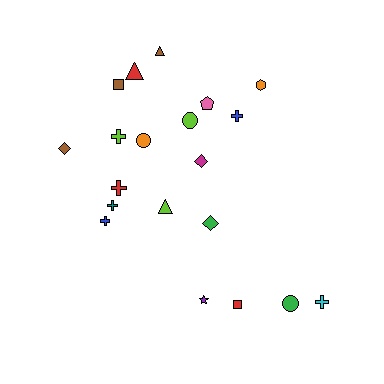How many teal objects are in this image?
There is 1 teal object.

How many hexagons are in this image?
There is 1 hexagon.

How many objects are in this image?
There are 20 objects.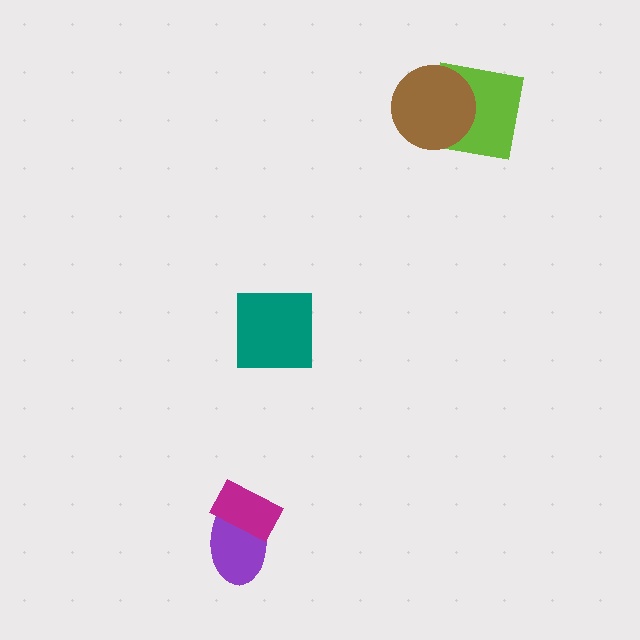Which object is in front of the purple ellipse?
The magenta rectangle is in front of the purple ellipse.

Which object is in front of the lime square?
The brown circle is in front of the lime square.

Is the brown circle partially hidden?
No, no other shape covers it.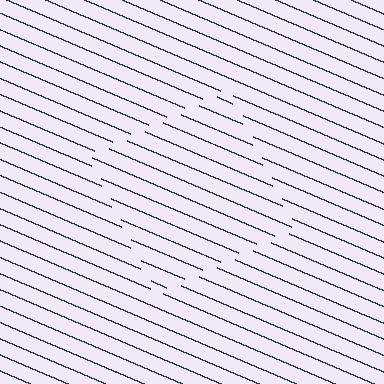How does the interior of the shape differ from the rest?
The interior of the shape contains the same grating, shifted by half a period — the contour is defined by the phase discontinuity where line-ends from the inner and outer gratings abut.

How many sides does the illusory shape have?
4 sides — the line-ends trace a square.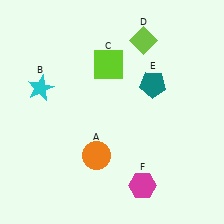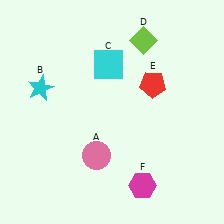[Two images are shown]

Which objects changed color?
A changed from orange to pink. C changed from lime to cyan. E changed from teal to red.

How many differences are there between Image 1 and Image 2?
There are 3 differences between the two images.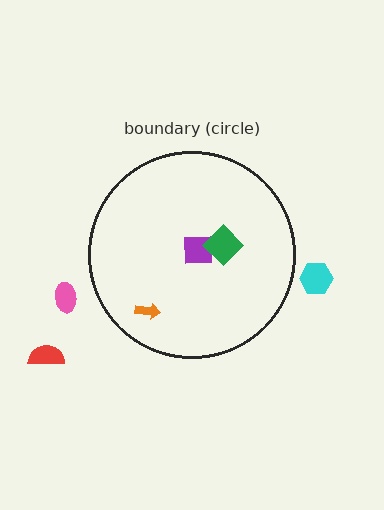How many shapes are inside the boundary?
3 inside, 3 outside.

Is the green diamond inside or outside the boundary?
Inside.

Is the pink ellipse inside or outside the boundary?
Outside.